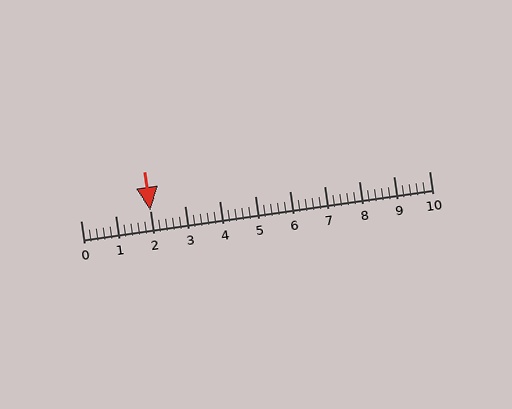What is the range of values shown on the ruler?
The ruler shows values from 0 to 10.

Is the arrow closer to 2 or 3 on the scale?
The arrow is closer to 2.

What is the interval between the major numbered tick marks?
The major tick marks are spaced 1 units apart.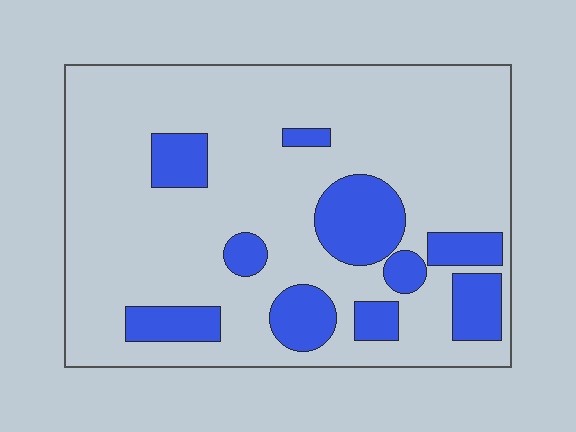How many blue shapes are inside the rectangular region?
10.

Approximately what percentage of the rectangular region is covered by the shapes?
Approximately 20%.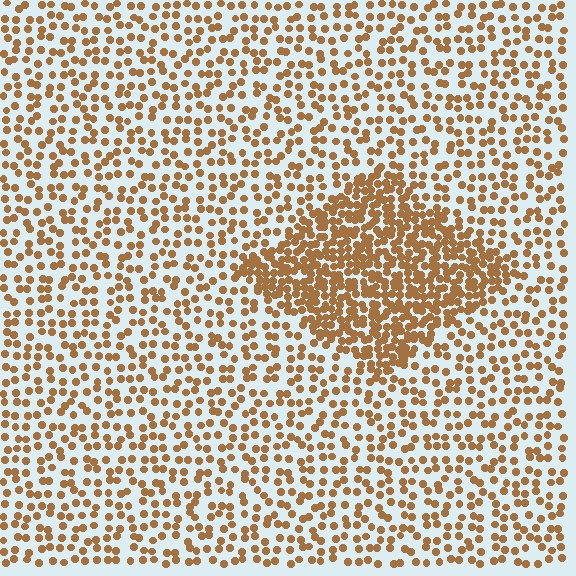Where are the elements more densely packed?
The elements are more densely packed inside the diamond boundary.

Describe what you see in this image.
The image contains small brown elements arranged at two different densities. A diamond-shaped region is visible where the elements are more densely packed than the surrounding area.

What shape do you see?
I see a diamond.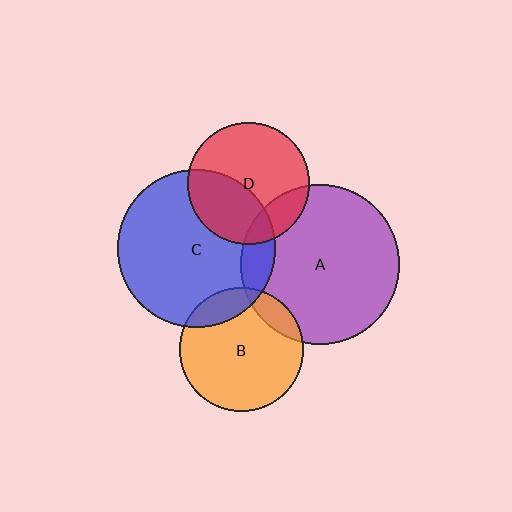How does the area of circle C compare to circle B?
Approximately 1.6 times.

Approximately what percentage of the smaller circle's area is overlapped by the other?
Approximately 15%.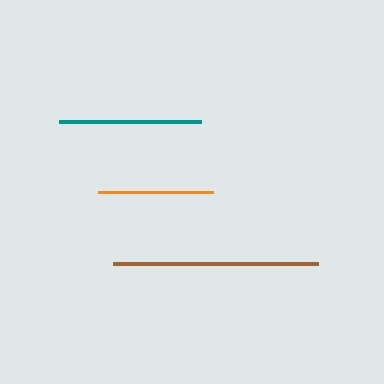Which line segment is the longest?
The brown line is the longest at approximately 206 pixels.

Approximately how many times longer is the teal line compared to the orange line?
The teal line is approximately 1.2 times the length of the orange line.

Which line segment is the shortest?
The orange line is the shortest at approximately 115 pixels.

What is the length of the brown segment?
The brown segment is approximately 206 pixels long.